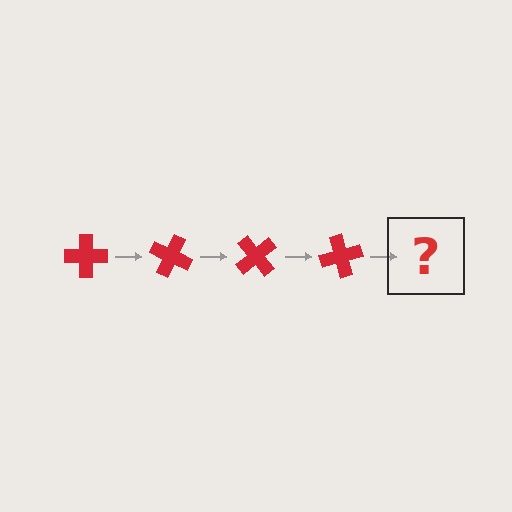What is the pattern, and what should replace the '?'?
The pattern is that the cross rotates 25 degrees each step. The '?' should be a red cross rotated 100 degrees.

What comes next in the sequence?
The next element should be a red cross rotated 100 degrees.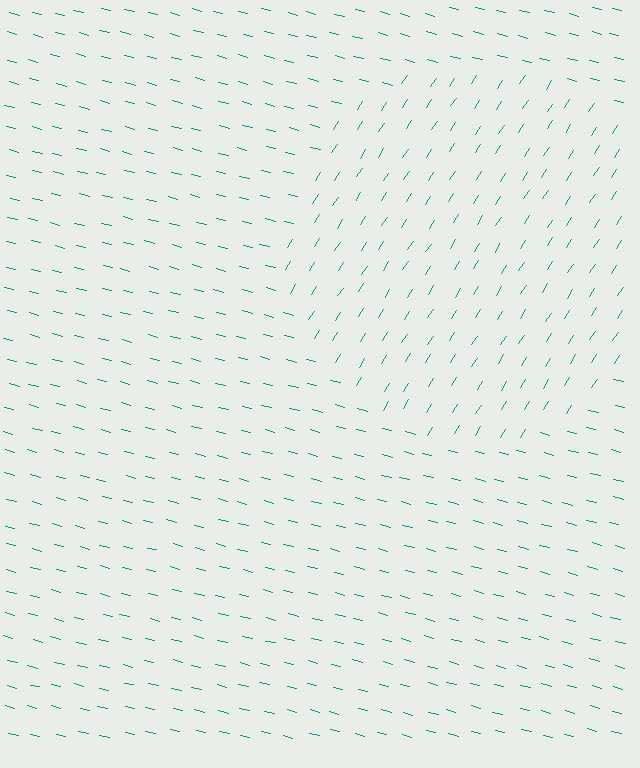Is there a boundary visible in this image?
Yes, there is a texture boundary formed by a change in line orientation.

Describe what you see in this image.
The image is filled with small teal line segments. A circle region in the image has lines oriented differently from the surrounding lines, creating a visible texture boundary.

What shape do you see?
I see a circle.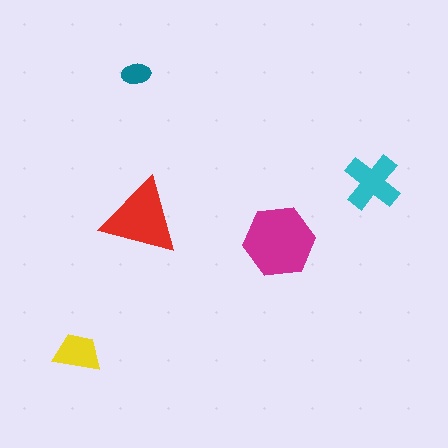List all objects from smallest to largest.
The teal ellipse, the yellow trapezoid, the cyan cross, the red triangle, the magenta hexagon.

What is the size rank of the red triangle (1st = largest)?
2nd.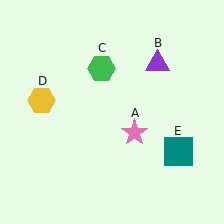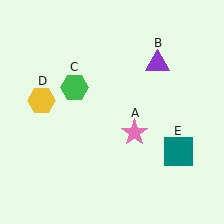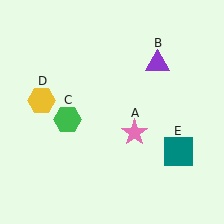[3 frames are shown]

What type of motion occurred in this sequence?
The green hexagon (object C) rotated counterclockwise around the center of the scene.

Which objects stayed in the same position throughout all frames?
Pink star (object A) and purple triangle (object B) and yellow hexagon (object D) and teal square (object E) remained stationary.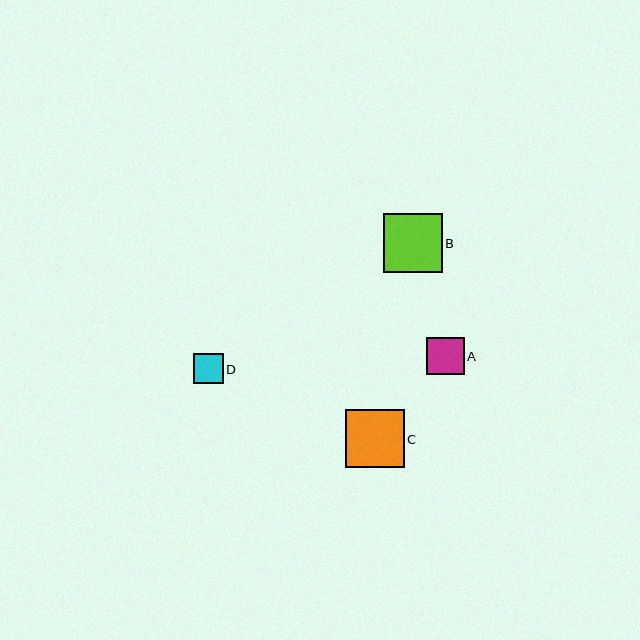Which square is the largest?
Square C is the largest with a size of approximately 59 pixels.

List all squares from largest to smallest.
From largest to smallest: C, B, A, D.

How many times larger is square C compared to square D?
Square C is approximately 2.0 times the size of square D.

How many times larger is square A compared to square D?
Square A is approximately 1.3 times the size of square D.